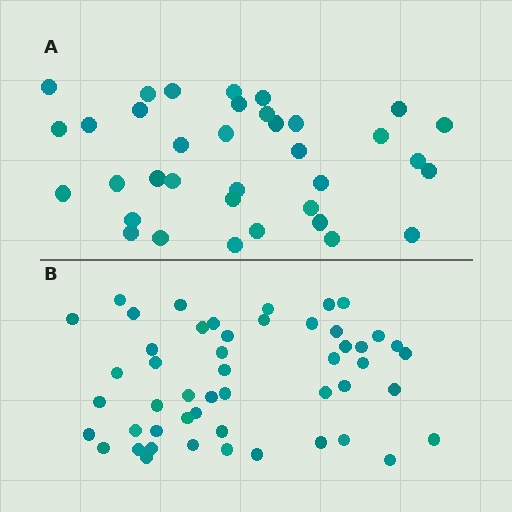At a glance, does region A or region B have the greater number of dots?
Region B (the bottom region) has more dots.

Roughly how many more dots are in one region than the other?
Region B has approximately 15 more dots than region A.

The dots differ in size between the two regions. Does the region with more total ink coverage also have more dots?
No. Region A has more total ink coverage because its dots are larger, but region B actually contains more individual dots. Total area can be misleading — the number of items is what matters here.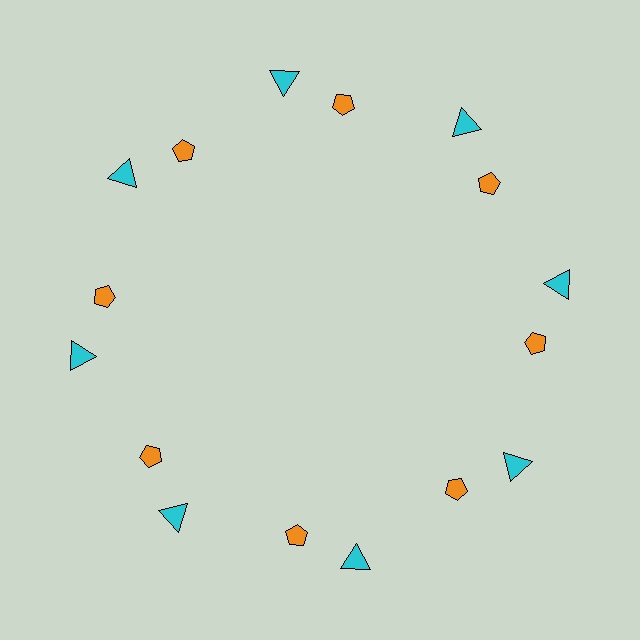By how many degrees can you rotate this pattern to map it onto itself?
The pattern maps onto itself every 45 degrees of rotation.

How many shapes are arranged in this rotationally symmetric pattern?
There are 16 shapes, arranged in 8 groups of 2.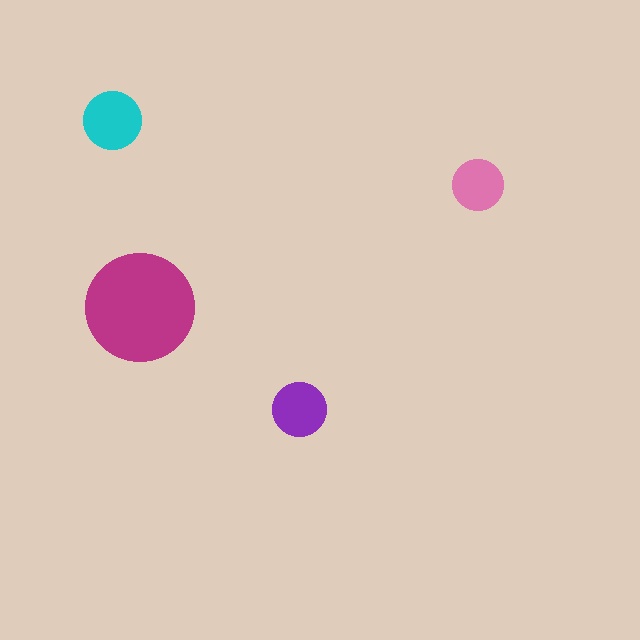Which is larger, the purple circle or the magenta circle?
The magenta one.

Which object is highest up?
The cyan circle is topmost.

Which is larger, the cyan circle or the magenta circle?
The magenta one.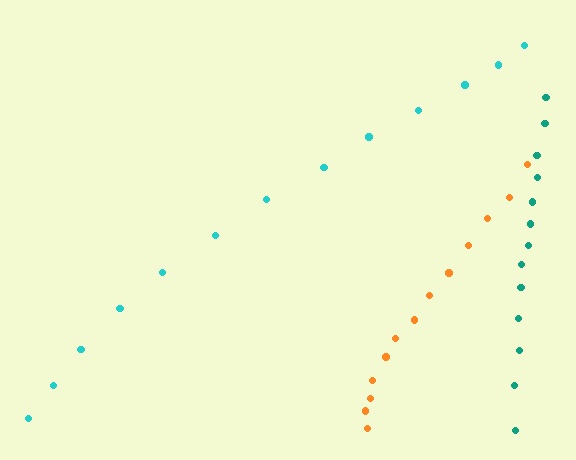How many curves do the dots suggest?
There are 3 distinct paths.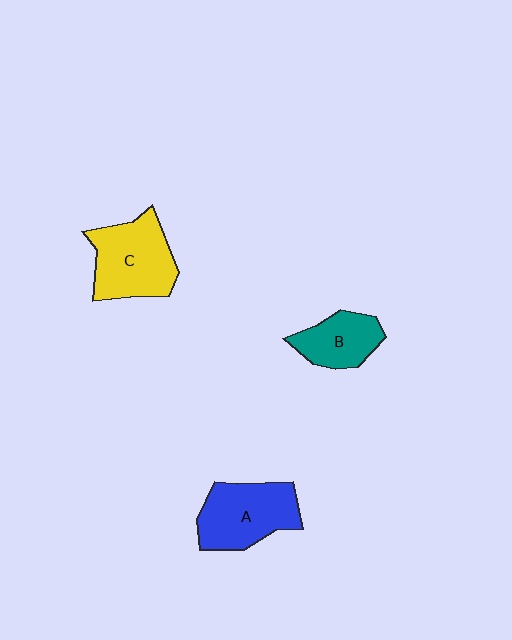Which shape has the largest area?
Shape C (yellow).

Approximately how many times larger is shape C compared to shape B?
Approximately 1.6 times.